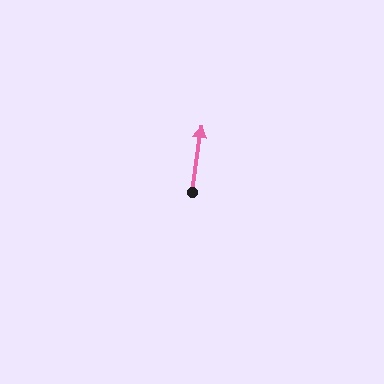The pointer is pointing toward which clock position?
Roughly 12 o'clock.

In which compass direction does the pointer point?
North.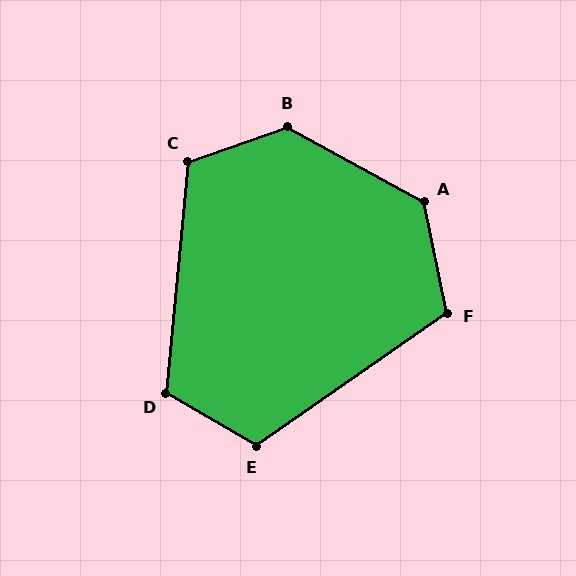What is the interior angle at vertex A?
Approximately 130 degrees (obtuse).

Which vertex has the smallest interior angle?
F, at approximately 113 degrees.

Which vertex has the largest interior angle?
B, at approximately 132 degrees.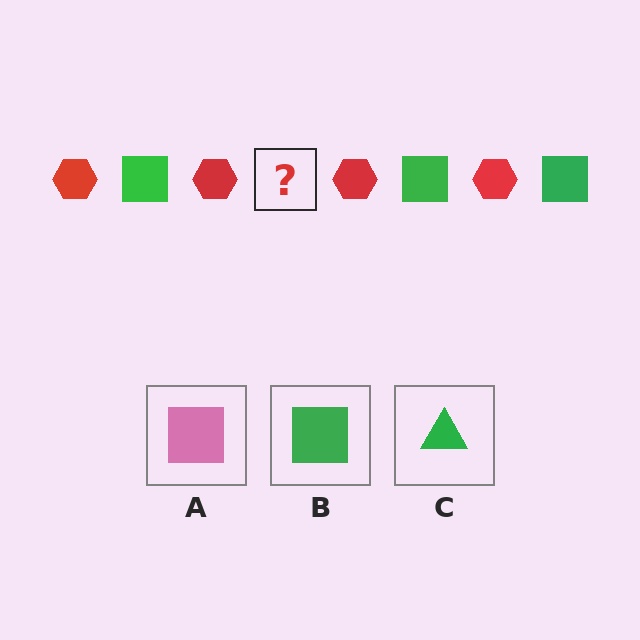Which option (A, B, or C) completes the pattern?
B.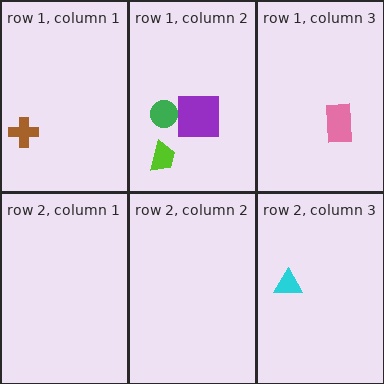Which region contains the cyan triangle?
The row 2, column 3 region.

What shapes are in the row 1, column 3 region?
The pink rectangle.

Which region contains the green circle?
The row 1, column 2 region.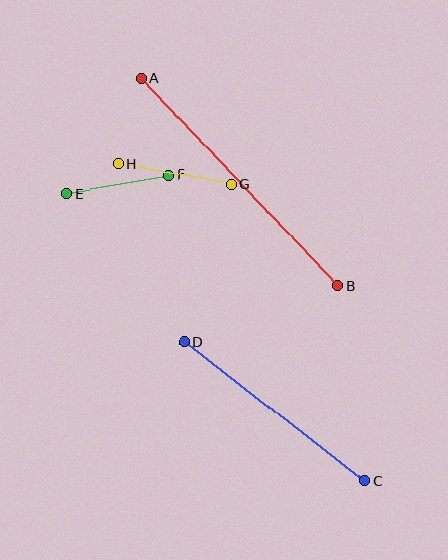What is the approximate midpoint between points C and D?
The midpoint is at approximately (275, 412) pixels.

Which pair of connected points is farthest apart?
Points A and B are farthest apart.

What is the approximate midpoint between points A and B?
The midpoint is at approximately (240, 182) pixels.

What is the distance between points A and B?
The distance is approximately 286 pixels.